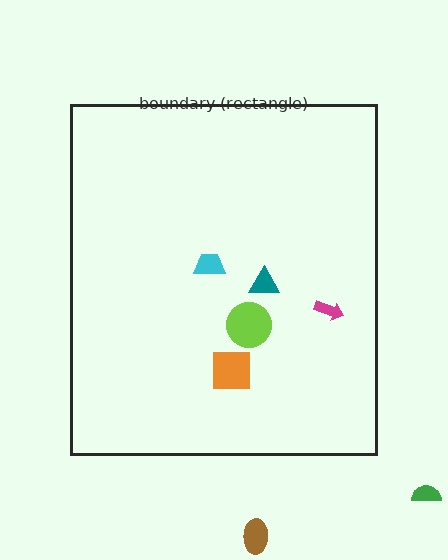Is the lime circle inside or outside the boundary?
Inside.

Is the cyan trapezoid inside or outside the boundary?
Inside.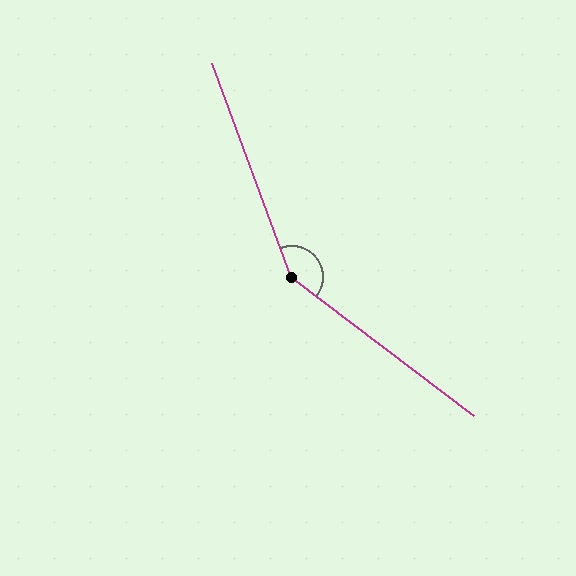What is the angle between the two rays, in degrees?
Approximately 148 degrees.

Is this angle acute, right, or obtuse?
It is obtuse.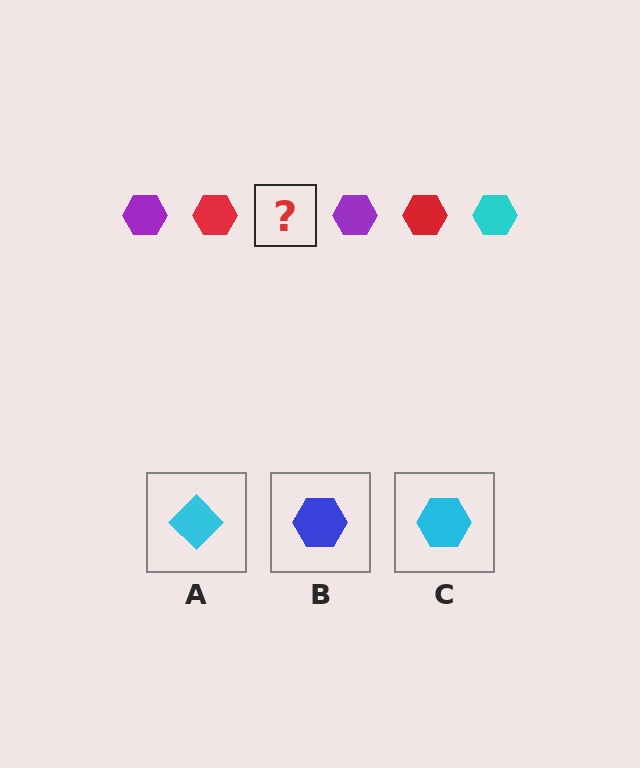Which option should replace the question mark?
Option C.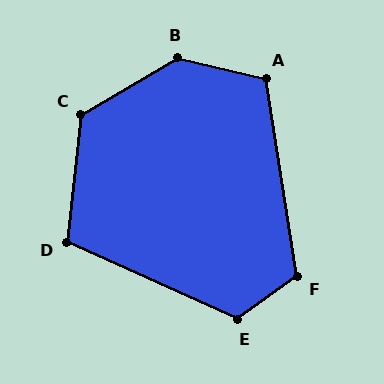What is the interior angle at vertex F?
Approximately 116 degrees (obtuse).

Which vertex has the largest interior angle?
B, at approximately 136 degrees.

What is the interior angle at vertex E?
Approximately 120 degrees (obtuse).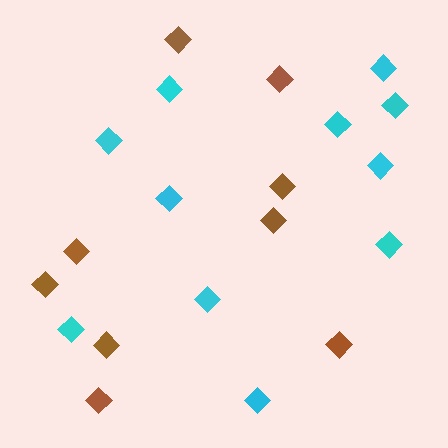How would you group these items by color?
There are 2 groups: one group of cyan diamonds (11) and one group of brown diamonds (9).